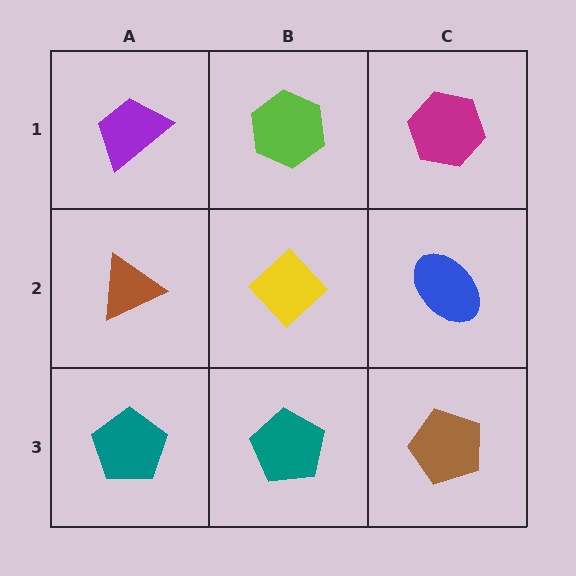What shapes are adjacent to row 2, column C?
A magenta hexagon (row 1, column C), a brown pentagon (row 3, column C), a yellow diamond (row 2, column B).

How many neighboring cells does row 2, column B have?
4.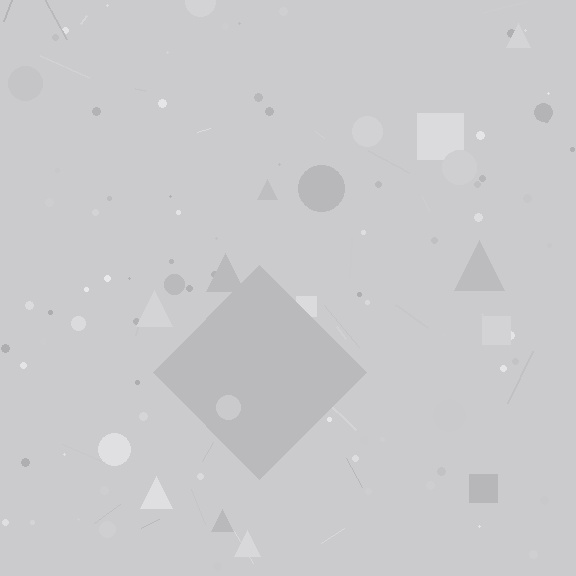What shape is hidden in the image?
A diamond is hidden in the image.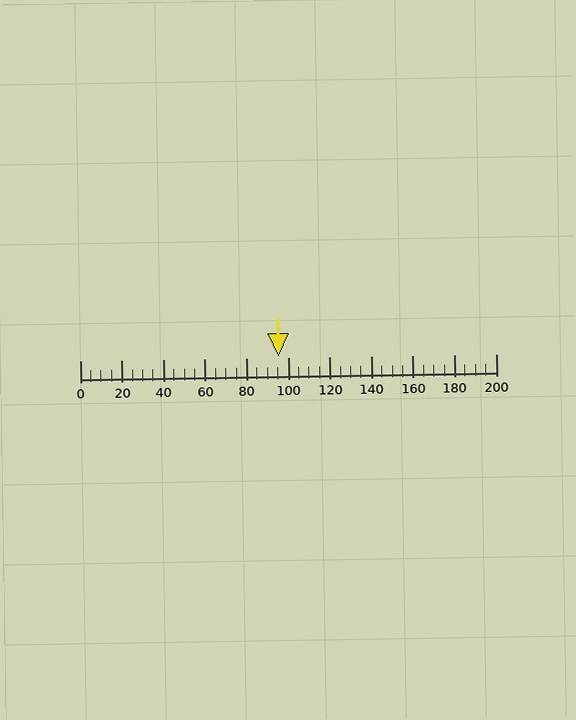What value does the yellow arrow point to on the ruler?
The yellow arrow points to approximately 95.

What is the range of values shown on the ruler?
The ruler shows values from 0 to 200.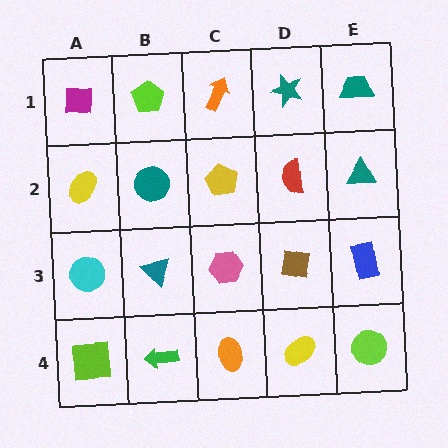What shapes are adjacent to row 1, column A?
A yellow ellipse (row 2, column A), a lime pentagon (row 1, column B).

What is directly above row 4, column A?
A cyan circle.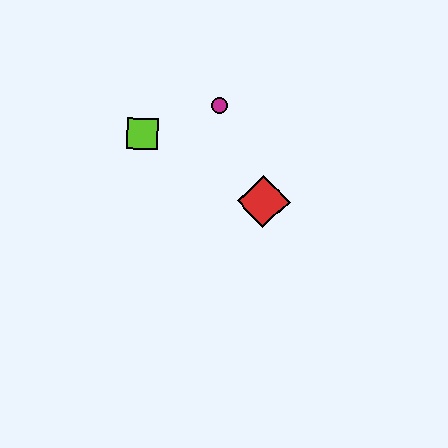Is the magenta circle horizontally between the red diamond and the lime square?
Yes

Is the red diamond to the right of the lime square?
Yes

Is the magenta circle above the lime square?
Yes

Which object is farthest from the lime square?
The red diamond is farthest from the lime square.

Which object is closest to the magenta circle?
The lime square is closest to the magenta circle.